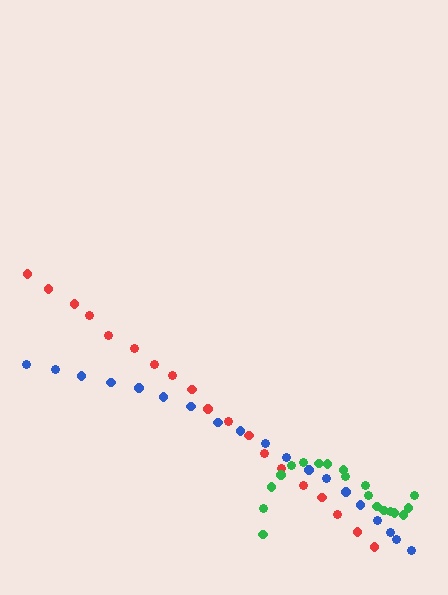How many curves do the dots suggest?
There are 3 distinct paths.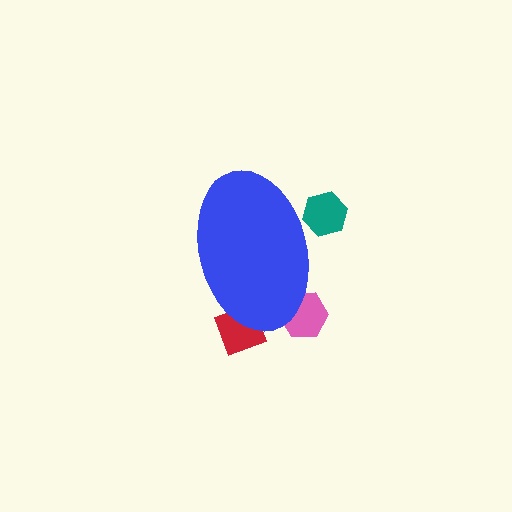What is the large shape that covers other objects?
A blue ellipse.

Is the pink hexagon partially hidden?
Yes, the pink hexagon is partially hidden behind the blue ellipse.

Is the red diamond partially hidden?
Yes, the red diamond is partially hidden behind the blue ellipse.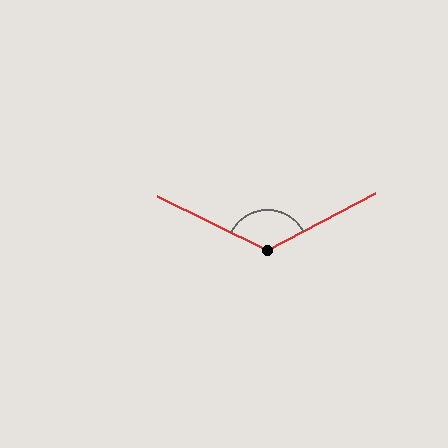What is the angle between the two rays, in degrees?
Approximately 126 degrees.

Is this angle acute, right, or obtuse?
It is obtuse.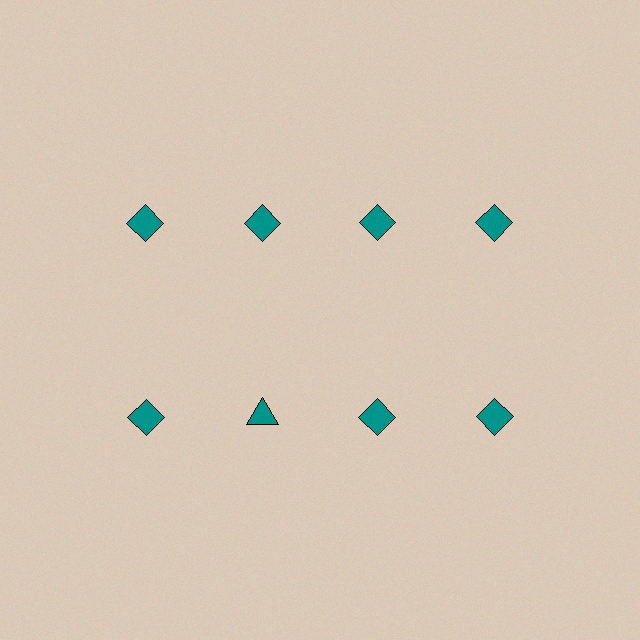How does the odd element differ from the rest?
It has a different shape: triangle instead of diamond.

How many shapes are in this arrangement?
There are 8 shapes arranged in a grid pattern.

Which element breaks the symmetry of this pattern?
The teal triangle in the second row, second from left column breaks the symmetry. All other shapes are teal diamonds.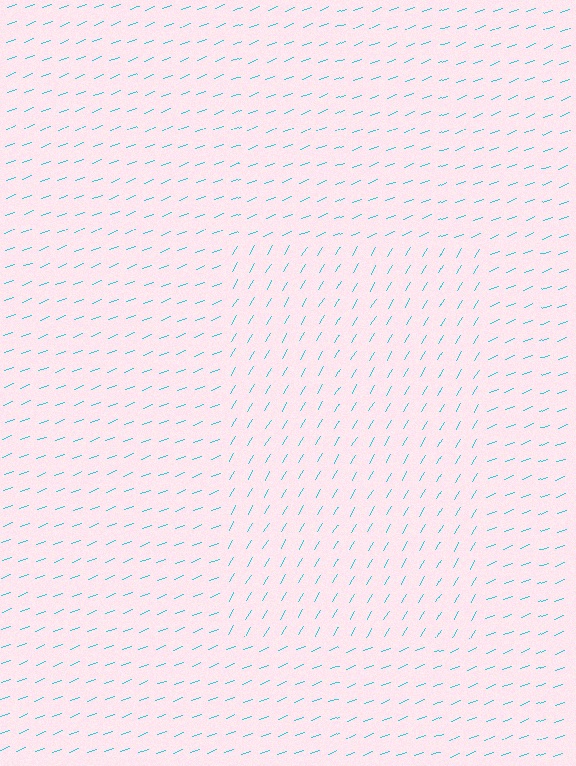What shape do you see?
I see a rectangle.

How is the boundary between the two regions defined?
The boundary is defined purely by a change in line orientation (approximately 39 degrees difference). All lines are the same color and thickness.